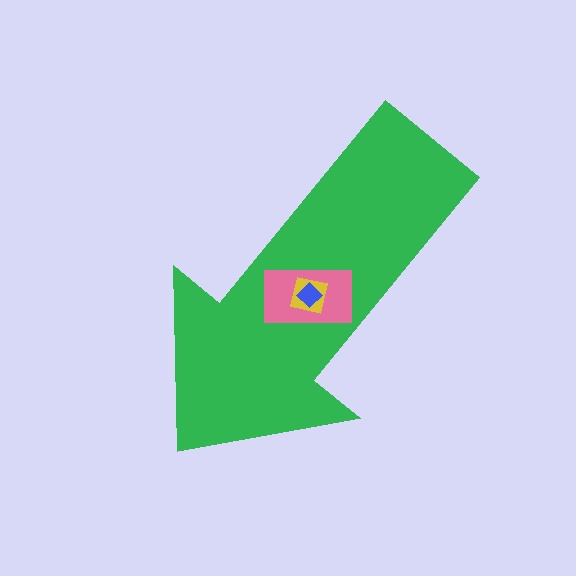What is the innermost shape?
The blue diamond.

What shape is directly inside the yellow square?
The blue diamond.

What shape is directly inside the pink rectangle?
The yellow square.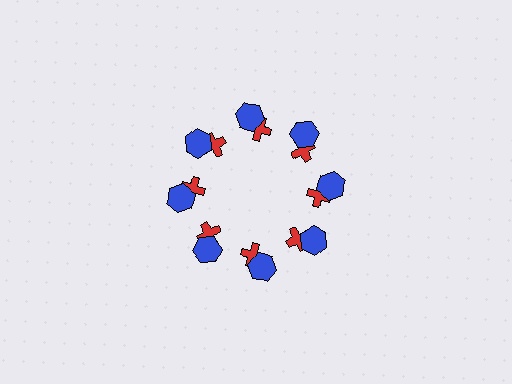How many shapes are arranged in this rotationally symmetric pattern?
There are 16 shapes, arranged in 8 groups of 2.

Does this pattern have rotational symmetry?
Yes, this pattern has 8-fold rotational symmetry. It looks the same after rotating 45 degrees around the center.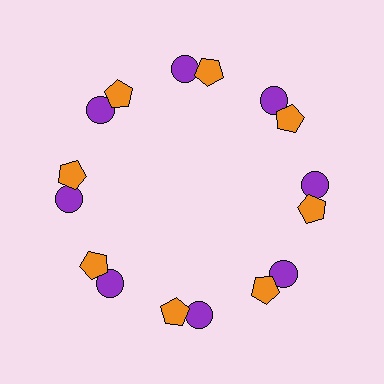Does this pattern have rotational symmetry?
Yes, this pattern has 8-fold rotational symmetry. It looks the same after rotating 45 degrees around the center.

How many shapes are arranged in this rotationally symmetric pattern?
There are 16 shapes, arranged in 8 groups of 2.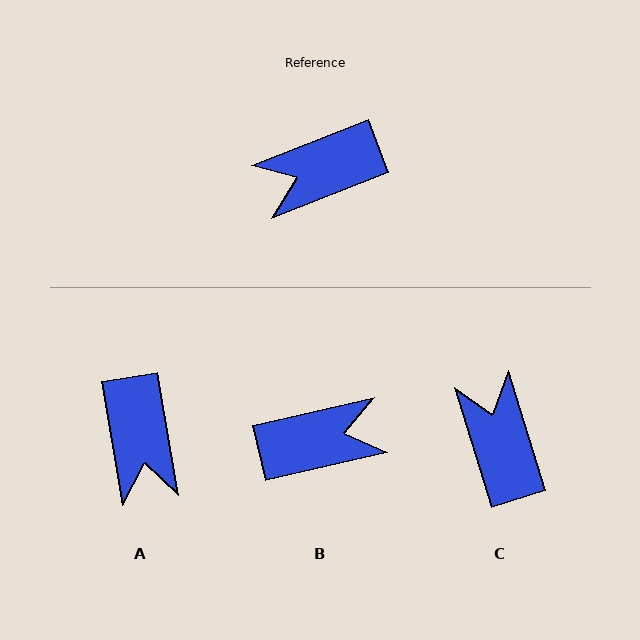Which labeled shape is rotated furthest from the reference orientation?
B, about 172 degrees away.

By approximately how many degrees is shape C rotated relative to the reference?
Approximately 94 degrees clockwise.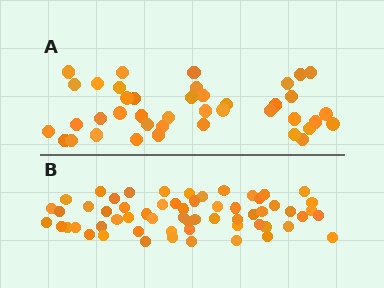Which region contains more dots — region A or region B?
Region B (the bottom region) has more dots.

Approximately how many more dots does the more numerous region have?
Region B has approximately 20 more dots than region A.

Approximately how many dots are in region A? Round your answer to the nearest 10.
About 40 dots. (The exact count is 41, which rounds to 40.)